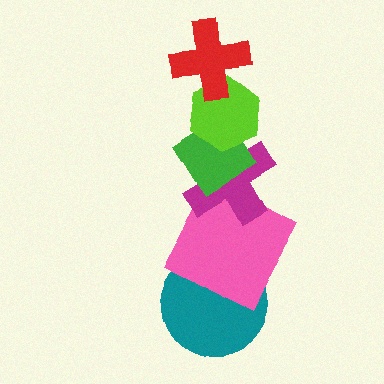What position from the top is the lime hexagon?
The lime hexagon is 2nd from the top.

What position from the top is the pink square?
The pink square is 5th from the top.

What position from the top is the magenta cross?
The magenta cross is 4th from the top.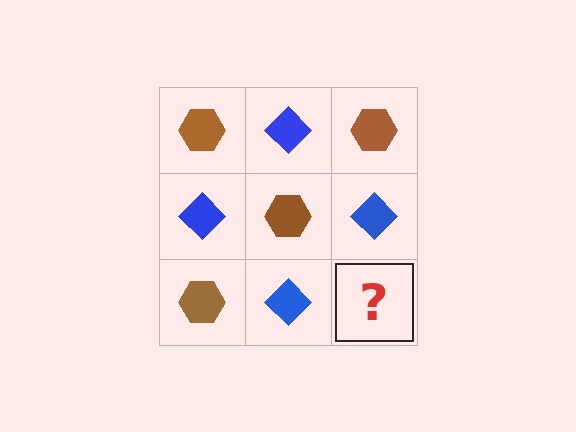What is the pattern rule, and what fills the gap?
The rule is that it alternates brown hexagon and blue diamond in a checkerboard pattern. The gap should be filled with a brown hexagon.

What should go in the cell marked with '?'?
The missing cell should contain a brown hexagon.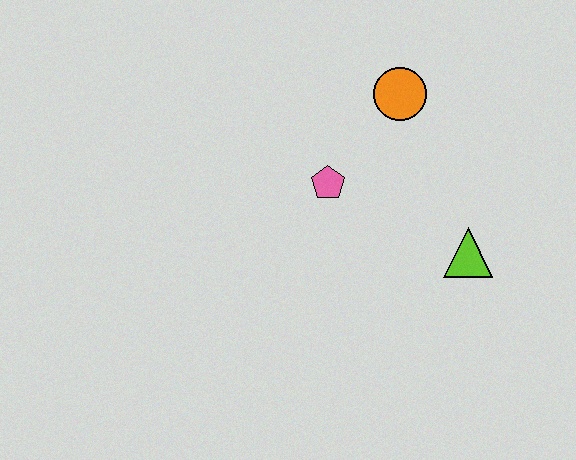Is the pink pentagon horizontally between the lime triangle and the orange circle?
No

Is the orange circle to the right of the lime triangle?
No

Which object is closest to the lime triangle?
The pink pentagon is closest to the lime triangle.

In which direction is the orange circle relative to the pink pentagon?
The orange circle is above the pink pentagon.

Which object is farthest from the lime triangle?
The orange circle is farthest from the lime triangle.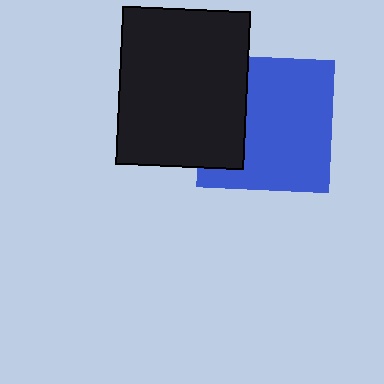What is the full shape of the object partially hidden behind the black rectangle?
The partially hidden object is a blue square.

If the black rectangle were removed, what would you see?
You would see the complete blue square.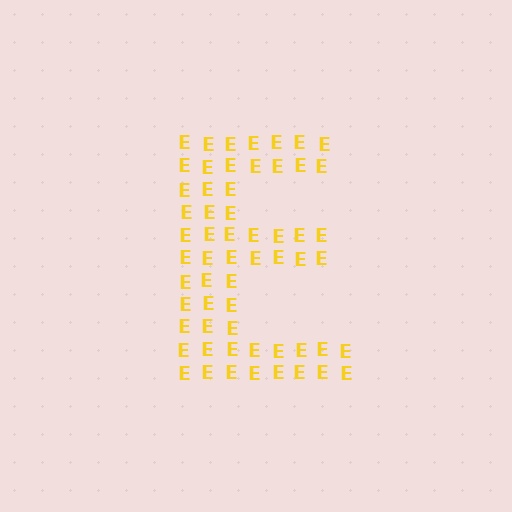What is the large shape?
The large shape is the letter E.